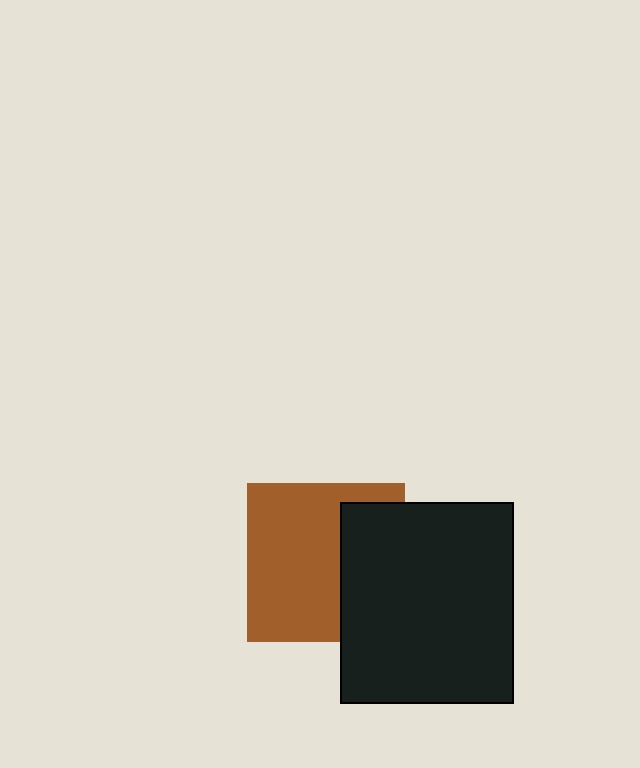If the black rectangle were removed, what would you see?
You would see the complete brown square.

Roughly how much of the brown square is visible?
About half of it is visible (roughly 63%).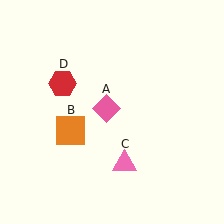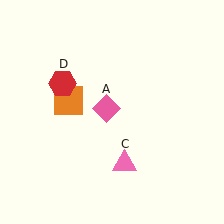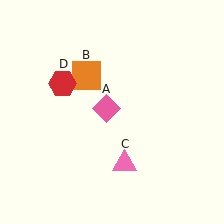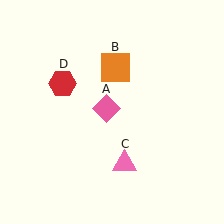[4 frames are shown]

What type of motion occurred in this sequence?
The orange square (object B) rotated clockwise around the center of the scene.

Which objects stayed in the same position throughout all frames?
Pink diamond (object A) and pink triangle (object C) and red hexagon (object D) remained stationary.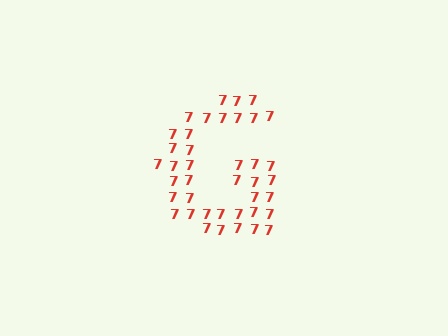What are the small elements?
The small elements are digit 7's.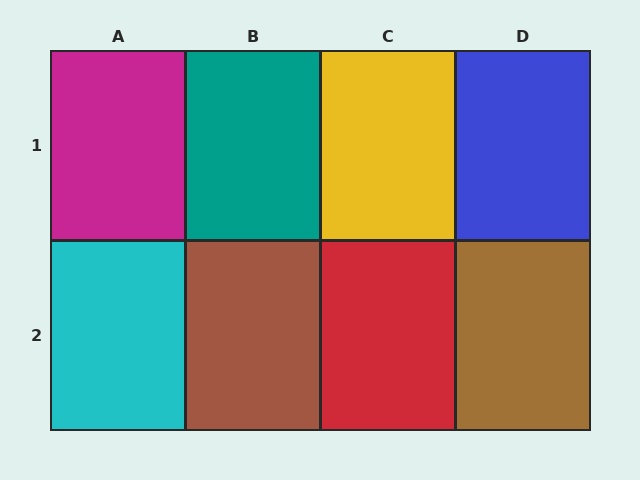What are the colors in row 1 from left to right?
Magenta, teal, yellow, blue.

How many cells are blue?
1 cell is blue.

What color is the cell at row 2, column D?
Brown.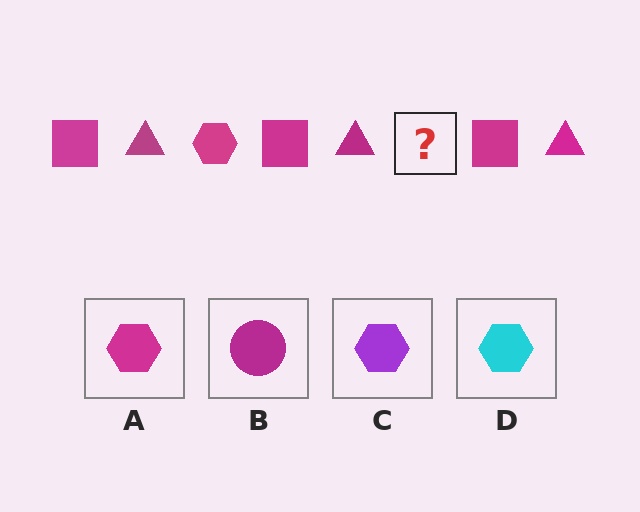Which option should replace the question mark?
Option A.